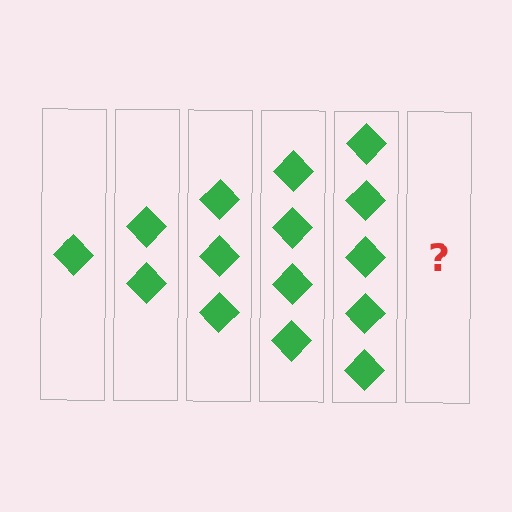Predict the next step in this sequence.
The next step is 6 diamonds.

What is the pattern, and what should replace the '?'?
The pattern is that each step adds one more diamond. The '?' should be 6 diamonds.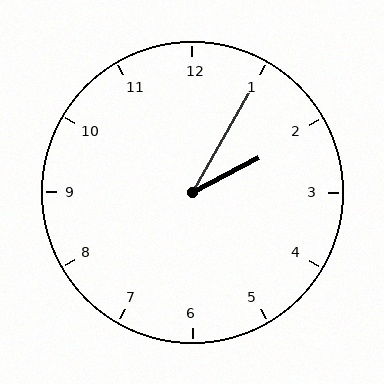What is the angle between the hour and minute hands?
Approximately 32 degrees.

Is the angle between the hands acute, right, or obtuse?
It is acute.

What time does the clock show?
2:05.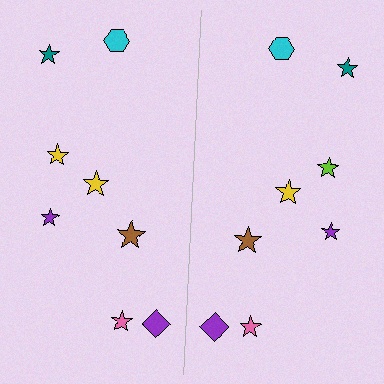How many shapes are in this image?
There are 16 shapes in this image.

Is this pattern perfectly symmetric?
No, the pattern is not perfectly symmetric. The lime star on the right side breaks the symmetry — its mirror counterpart is yellow.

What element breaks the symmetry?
The lime star on the right side breaks the symmetry — its mirror counterpart is yellow.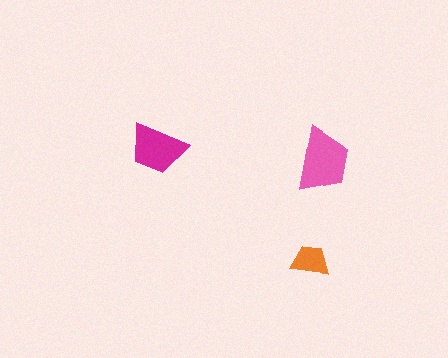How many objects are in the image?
There are 3 objects in the image.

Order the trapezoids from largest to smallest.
the pink one, the magenta one, the orange one.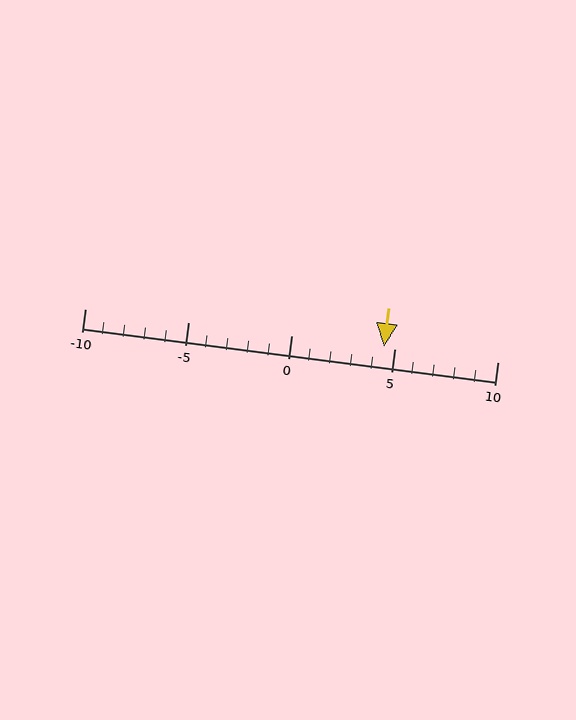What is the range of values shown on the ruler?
The ruler shows values from -10 to 10.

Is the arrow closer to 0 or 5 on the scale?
The arrow is closer to 5.